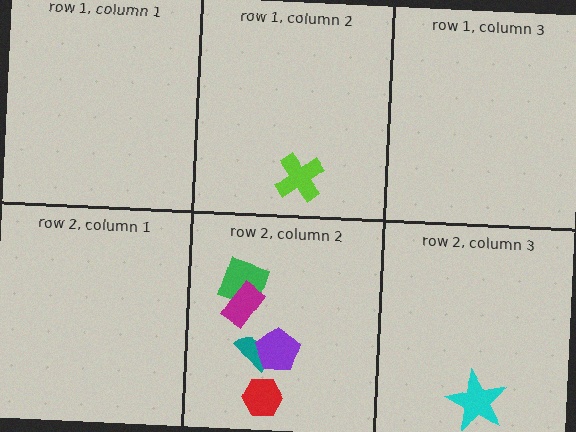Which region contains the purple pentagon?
The row 2, column 2 region.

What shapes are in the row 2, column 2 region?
The green diamond, the teal semicircle, the purple pentagon, the magenta rectangle, the red hexagon.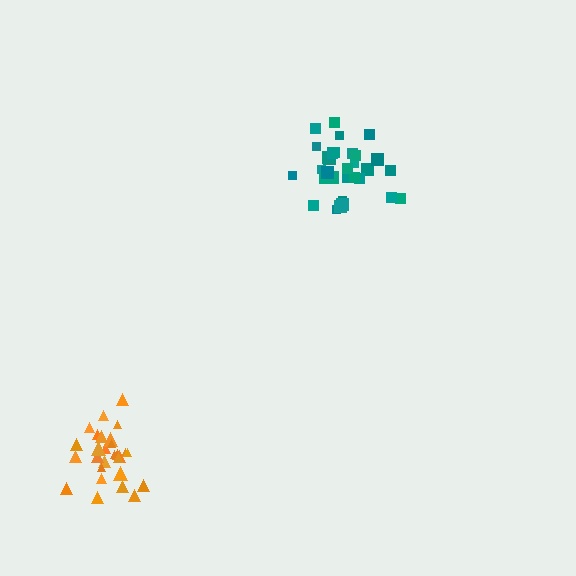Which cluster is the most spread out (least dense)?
Teal.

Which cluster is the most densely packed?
Orange.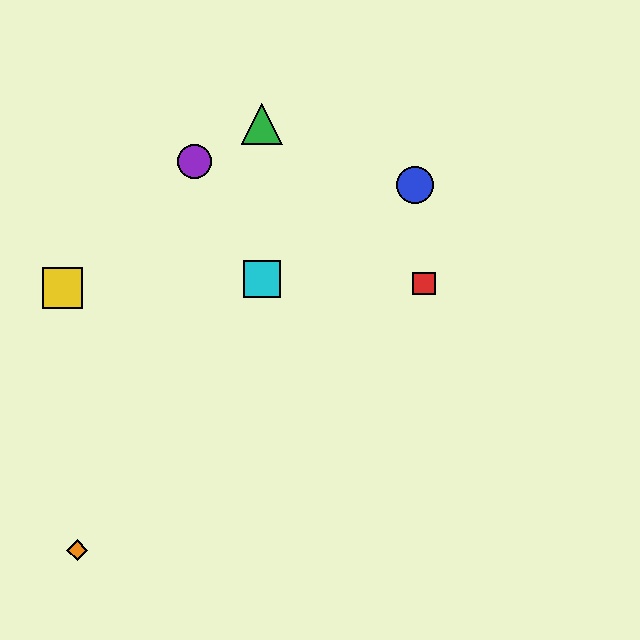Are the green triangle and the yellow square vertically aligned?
No, the green triangle is at x≈262 and the yellow square is at x≈62.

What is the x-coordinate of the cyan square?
The cyan square is at x≈262.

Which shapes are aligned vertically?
The green triangle, the cyan square are aligned vertically.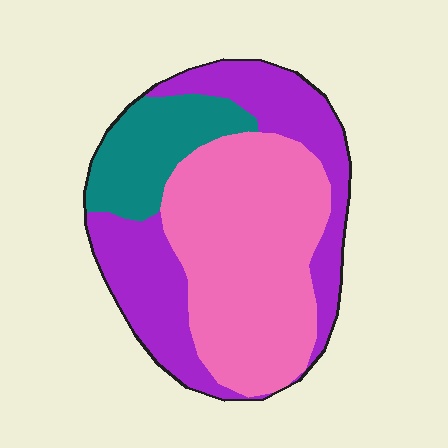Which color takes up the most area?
Pink, at roughly 45%.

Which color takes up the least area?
Teal, at roughly 15%.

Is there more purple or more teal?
Purple.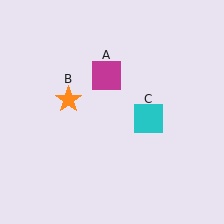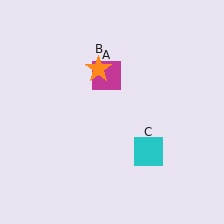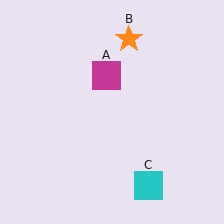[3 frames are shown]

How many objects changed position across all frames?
2 objects changed position: orange star (object B), cyan square (object C).